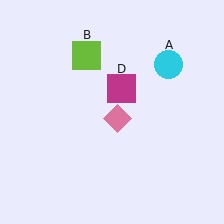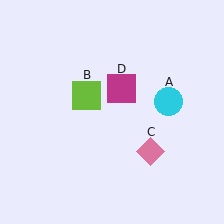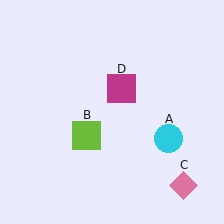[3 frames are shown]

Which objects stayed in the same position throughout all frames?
Magenta square (object D) remained stationary.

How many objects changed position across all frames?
3 objects changed position: cyan circle (object A), lime square (object B), pink diamond (object C).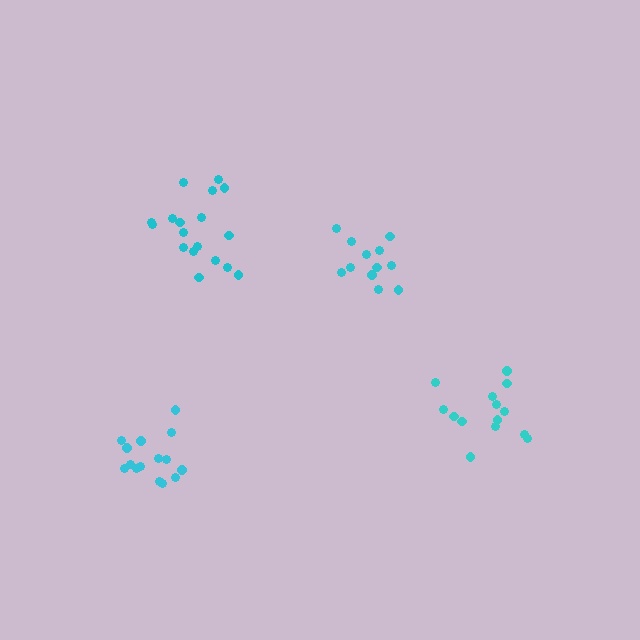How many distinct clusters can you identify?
There are 4 distinct clusters.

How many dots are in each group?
Group 1: 14 dots, Group 2: 12 dots, Group 3: 15 dots, Group 4: 18 dots (59 total).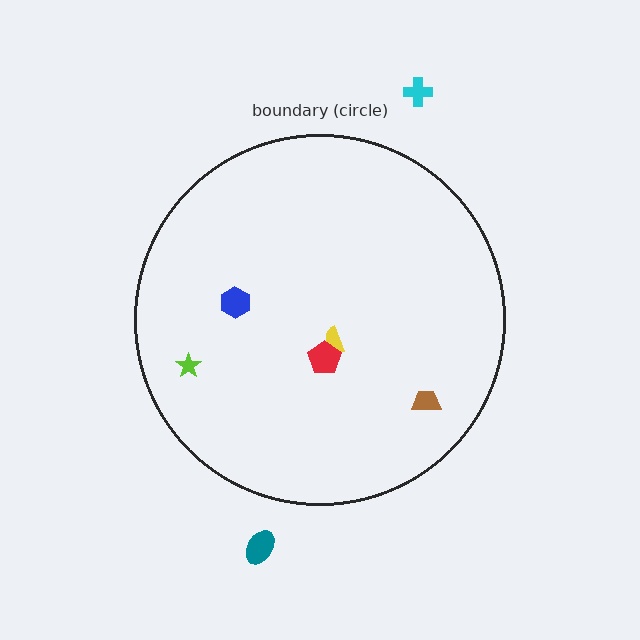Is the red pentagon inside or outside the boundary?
Inside.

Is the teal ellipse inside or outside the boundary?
Outside.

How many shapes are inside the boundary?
5 inside, 2 outside.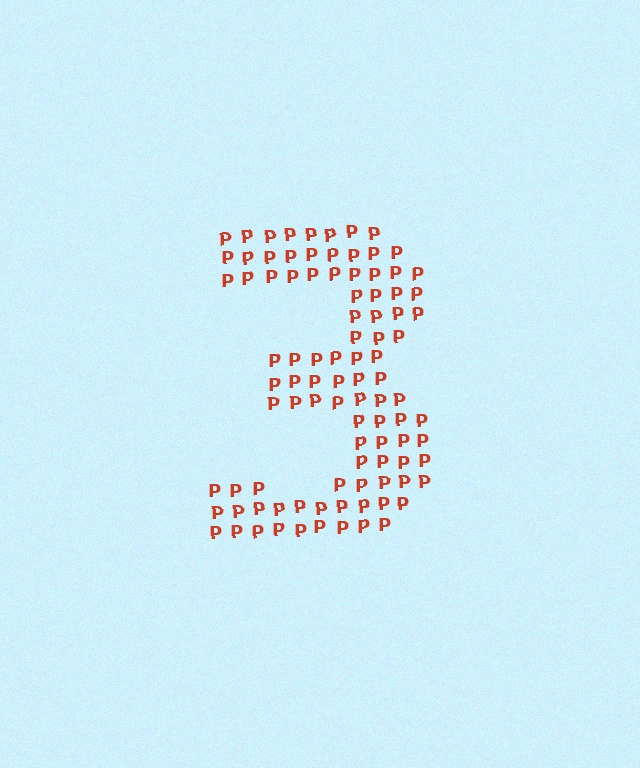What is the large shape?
The large shape is the digit 3.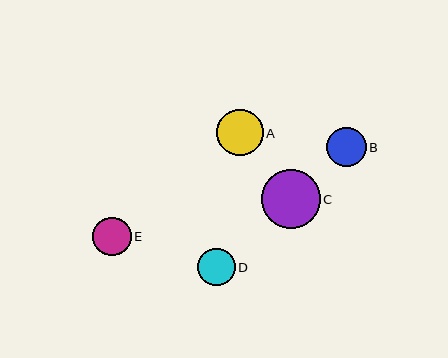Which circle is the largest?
Circle C is the largest with a size of approximately 59 pixels.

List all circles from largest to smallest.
From largest to smallest: C, A, B, E, D.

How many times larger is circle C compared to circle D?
Circle C is approximately 1.6 times the size of circle D.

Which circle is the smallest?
Circle D is the smallest with a size of approximately 37 pixels.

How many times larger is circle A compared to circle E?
Circle A is approximately 1.2 times the size of circle E.